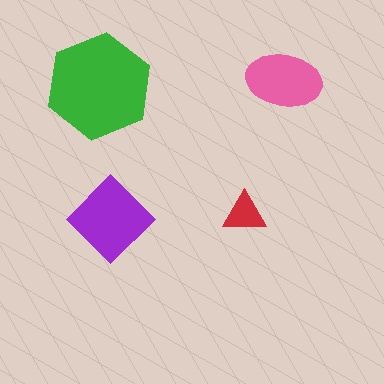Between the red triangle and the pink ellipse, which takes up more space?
The pink ellipse.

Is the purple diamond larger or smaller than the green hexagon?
Smaller.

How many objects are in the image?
There are 4 objects in the image.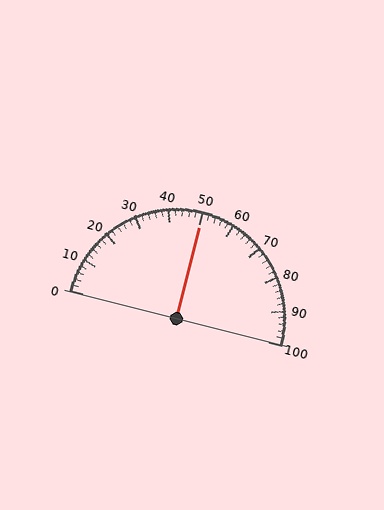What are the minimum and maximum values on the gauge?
The gauge ranges from 0 to 100.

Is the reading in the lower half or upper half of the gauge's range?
The reading is in the upper half of the range (0 to 100).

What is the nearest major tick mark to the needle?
The nearest major tick mark is 50.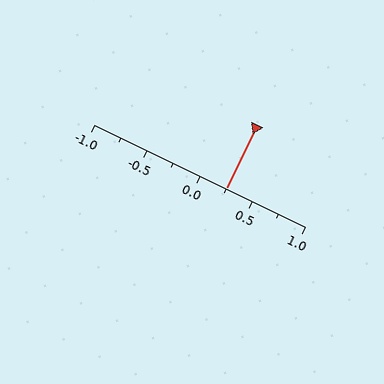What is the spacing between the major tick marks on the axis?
The major ticks are spaced 0.5 apart.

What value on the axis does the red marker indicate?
The marker indicates approximately 0.25.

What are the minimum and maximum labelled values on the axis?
The axis runs from -1.0 to 1.0.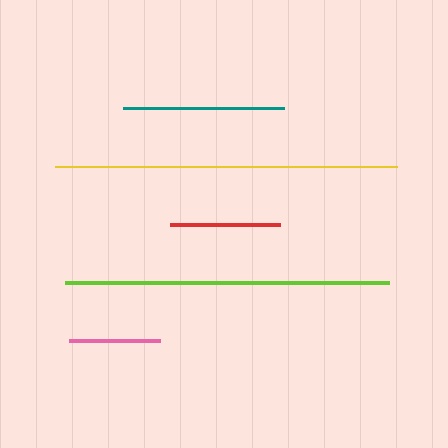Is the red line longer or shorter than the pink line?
The red line is longer than the pink line.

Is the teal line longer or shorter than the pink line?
The teal line is longer than the pink line.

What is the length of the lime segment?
The lime segment is approximately 324 pixels long.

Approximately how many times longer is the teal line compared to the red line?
The teal line is approximately 1.5 times the length of the red line.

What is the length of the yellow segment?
The yellow segment is approximately 341 pixels long.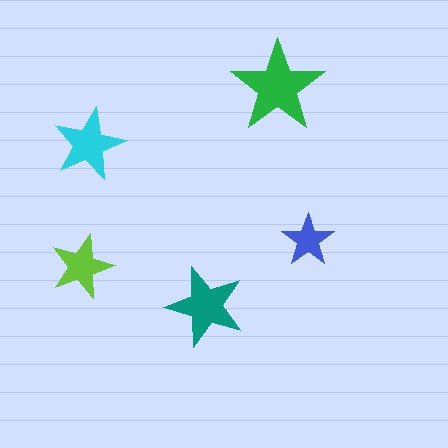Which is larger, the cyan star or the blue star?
The cyan one.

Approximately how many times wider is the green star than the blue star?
About 2 times wider.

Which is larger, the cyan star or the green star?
The green one.